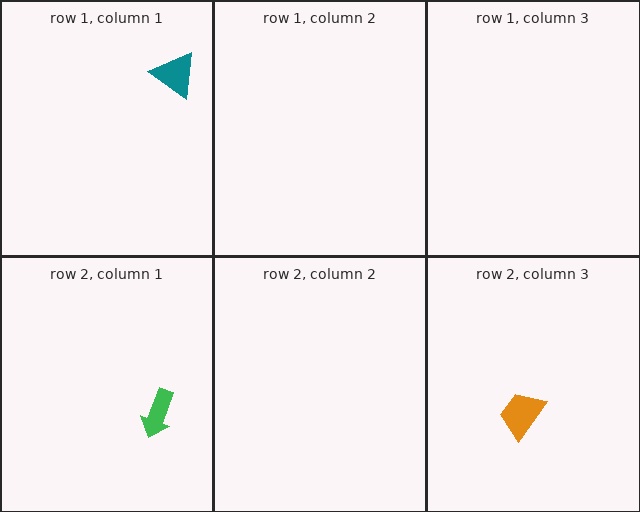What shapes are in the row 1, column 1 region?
The teal triangle.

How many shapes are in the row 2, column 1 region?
1.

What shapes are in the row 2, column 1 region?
The green arrow.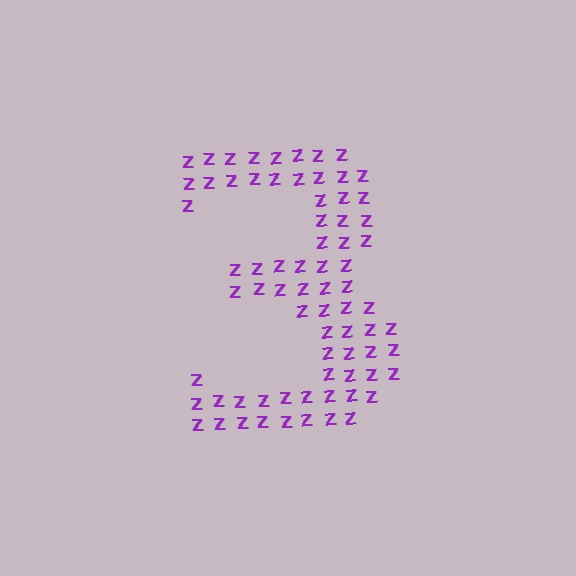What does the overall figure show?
The overall figure shows the digit 3.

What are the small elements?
The small elements are letter Z's.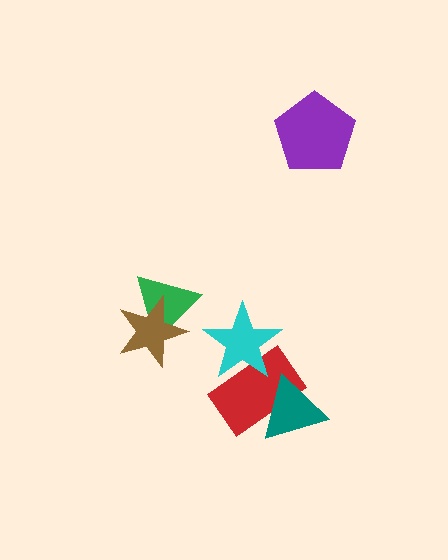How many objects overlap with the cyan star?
1 object overlaps with the cyan star.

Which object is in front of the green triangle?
The brown star is in front of the green triangle.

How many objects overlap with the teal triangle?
1 object overlaps with the teal triangle.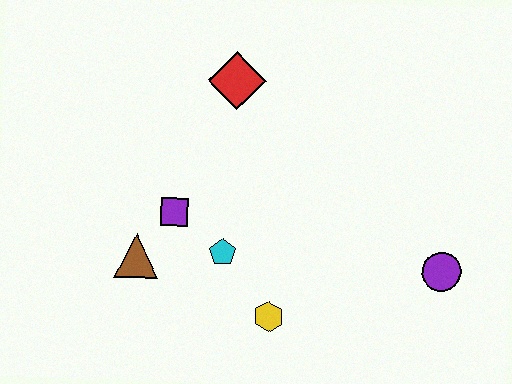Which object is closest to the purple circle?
The yellow hexagon is closest to the purple circle.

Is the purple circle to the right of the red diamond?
Yes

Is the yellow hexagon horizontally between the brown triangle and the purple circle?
Yes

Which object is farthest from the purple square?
The purple circle is farthest from the purple square.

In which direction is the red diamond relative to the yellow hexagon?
The red diamond is above the yellow hexagon.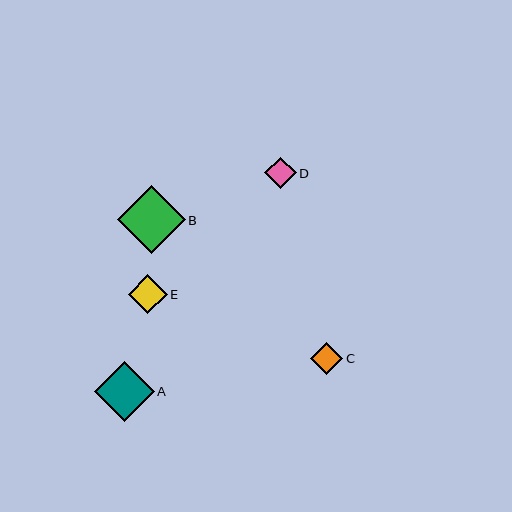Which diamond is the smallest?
Diamond D is the smallest with a size of approximately 32 pixels.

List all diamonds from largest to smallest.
From largest to smallest: B, A, E, C, D.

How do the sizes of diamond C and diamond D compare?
Diamond C and diamond D are approximately the same size.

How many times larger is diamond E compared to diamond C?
Diamond E is approximately 1.2 times the size of diamond C.